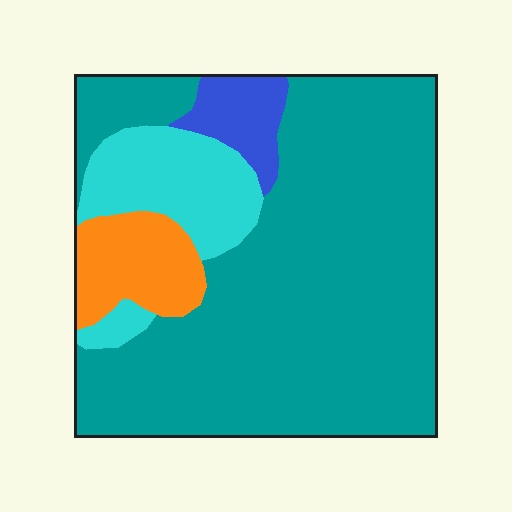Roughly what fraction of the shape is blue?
Blue covers around 5% of the shape.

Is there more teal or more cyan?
Teal.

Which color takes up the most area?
Teal, at roughly 70%.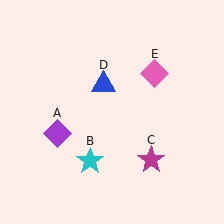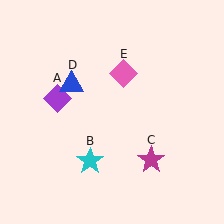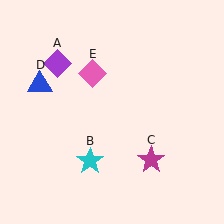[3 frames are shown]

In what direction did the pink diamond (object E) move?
The pink diamond (object E) moved left.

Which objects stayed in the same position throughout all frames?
Cyan star (object B) and magenta star (object C) remained stationary.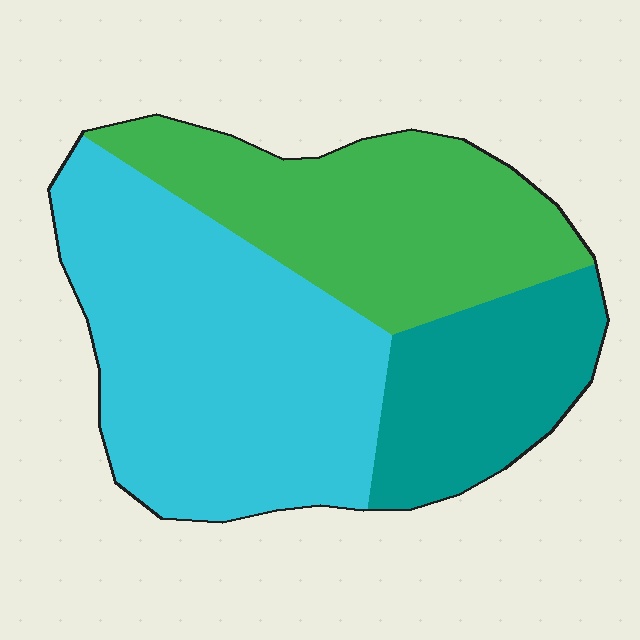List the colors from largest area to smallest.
From largest to smallest: cyan, green, teal.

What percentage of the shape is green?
Green covers 32% of the shape.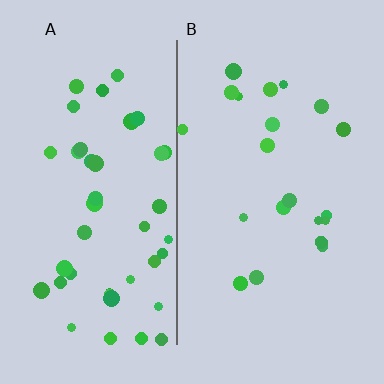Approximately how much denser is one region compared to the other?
Approximately 2.0× — region A over region B.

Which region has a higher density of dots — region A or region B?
A (the left).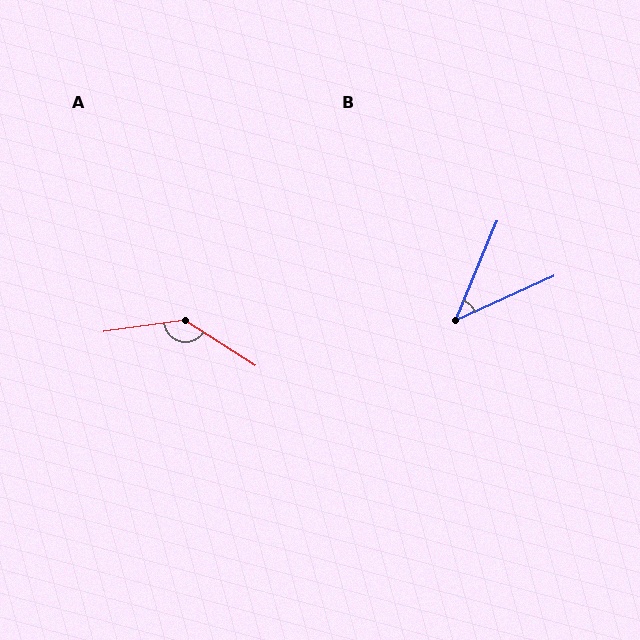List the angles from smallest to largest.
B (43°), A (139°).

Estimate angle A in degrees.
Approximately 139 degrees.